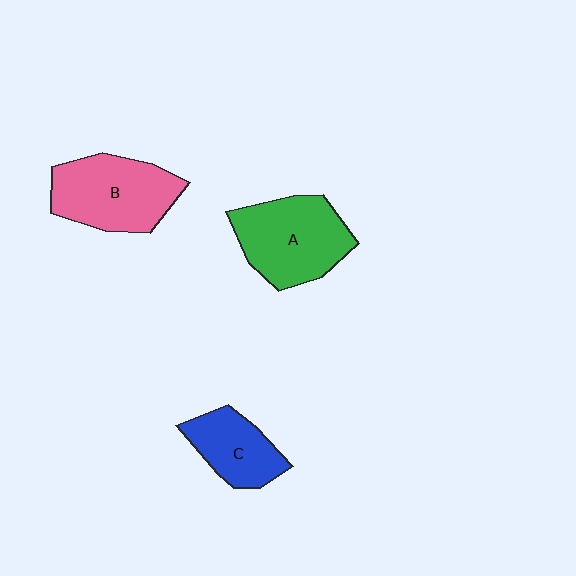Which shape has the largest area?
Shape A (green).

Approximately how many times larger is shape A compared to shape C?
Approximately 1.5 times.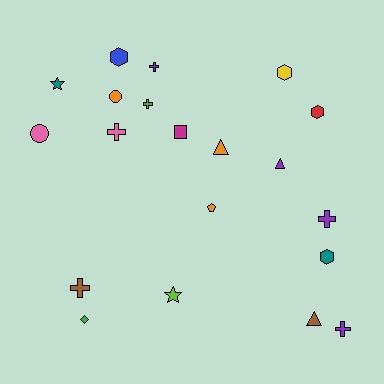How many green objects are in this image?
There are 2 green objects.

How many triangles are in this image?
There are 3 triangles.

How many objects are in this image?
There are 20 objects.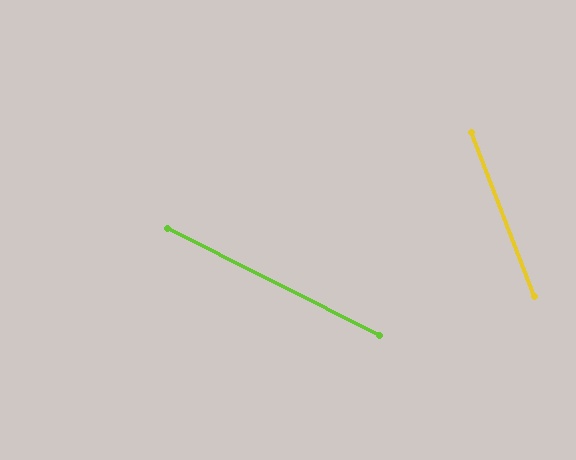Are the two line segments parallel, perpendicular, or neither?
Neither parallel nor perpendicular — they differ by about 42°.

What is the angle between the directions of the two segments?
Approximately 42 degrees.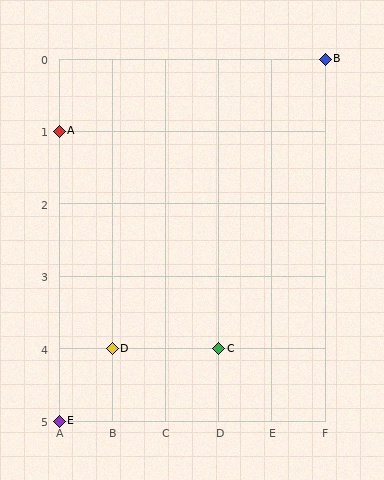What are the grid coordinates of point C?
Point C is at grid coordinates (D, 4).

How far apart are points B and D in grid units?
Points B and D are 4 columns and 4 rows apart (about 5.7 grid units diagonally).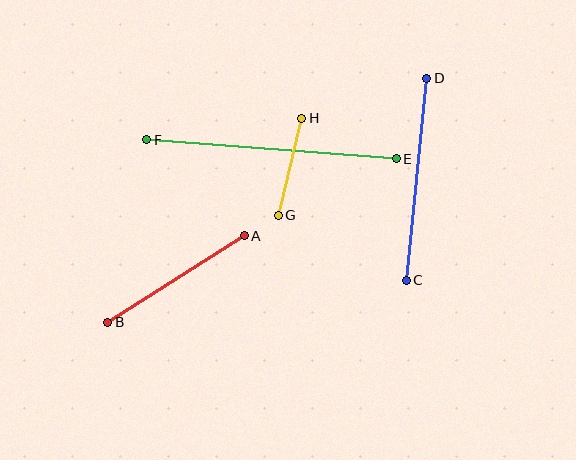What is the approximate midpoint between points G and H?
The midpoint is at approximately (290, 167) pixels.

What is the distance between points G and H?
The distance is approximately 100 pixels.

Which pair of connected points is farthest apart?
Points E and F are farthest apart.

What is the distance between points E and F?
The distance is approximately 251 pixels.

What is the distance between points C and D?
The distance is approximately 203 pixels.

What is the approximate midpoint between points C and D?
The midpoint is at approximately (416, 179) pixels.